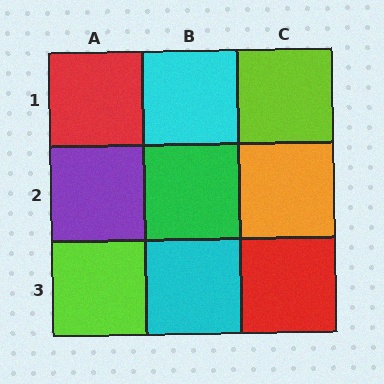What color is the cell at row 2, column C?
Orange.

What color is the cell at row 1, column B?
Cyan.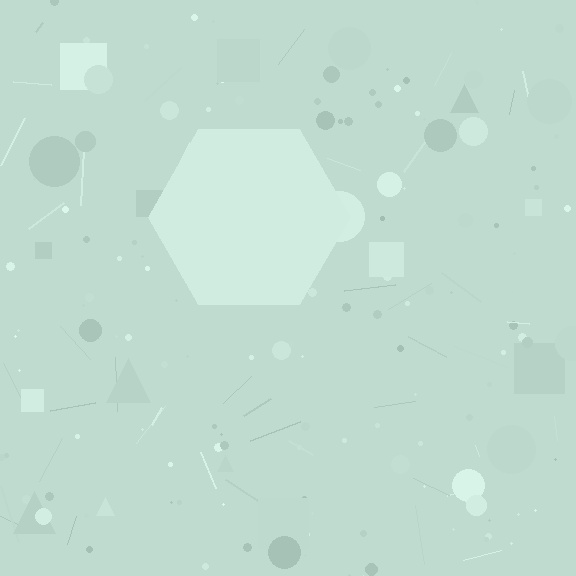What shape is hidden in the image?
A hexagon is hidden in the image.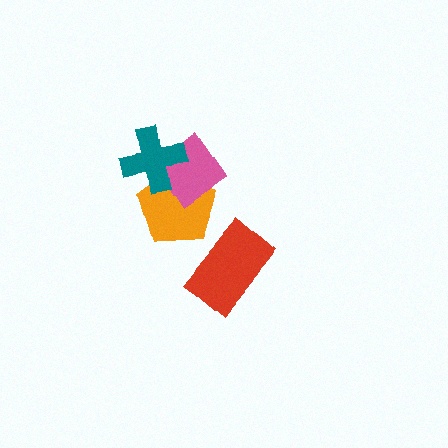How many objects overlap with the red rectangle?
0 objects overlap with the red rectangle.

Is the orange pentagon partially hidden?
Yes, it is partially covered by another shape.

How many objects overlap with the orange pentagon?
2 objects overlap with the orange pentagon.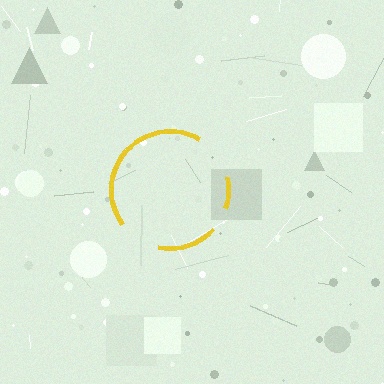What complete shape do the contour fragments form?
The contour fragments form a circle.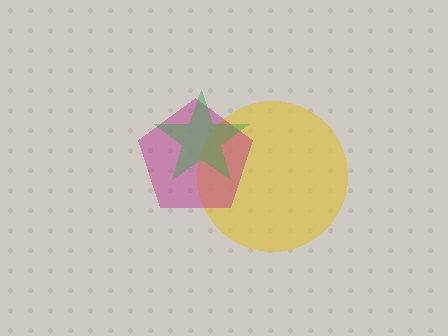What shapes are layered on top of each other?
The layered shapes are: a yellow circle, a magenta pentagon, a green star.